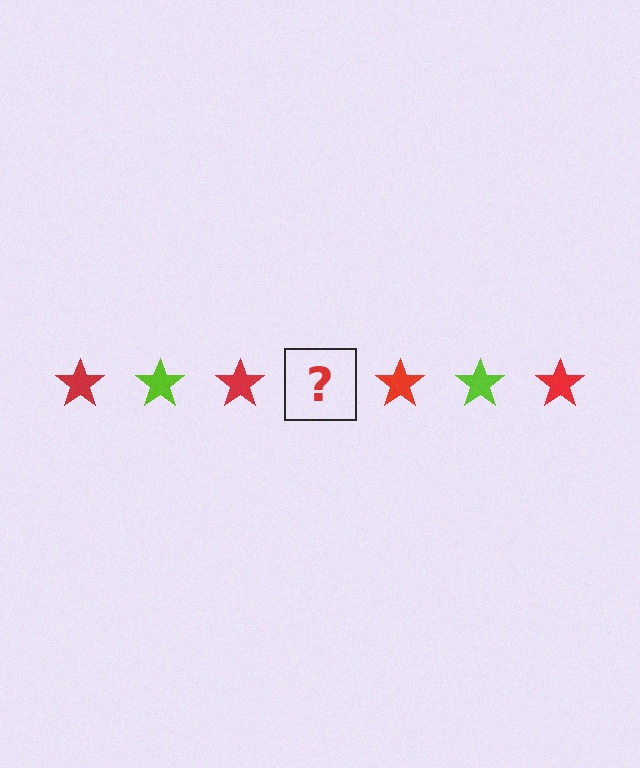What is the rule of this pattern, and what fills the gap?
The rule is that the pattern cycles through red, lime stars. The gap should be filled with a lime star.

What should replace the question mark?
The question mark should be replaced with a lime star.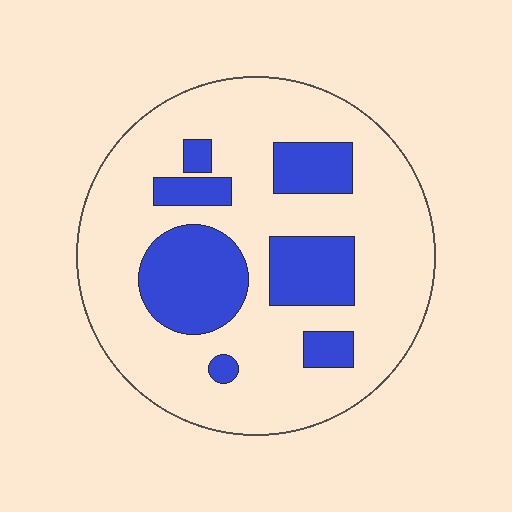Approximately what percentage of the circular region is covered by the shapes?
Approximately 25%.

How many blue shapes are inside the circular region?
7.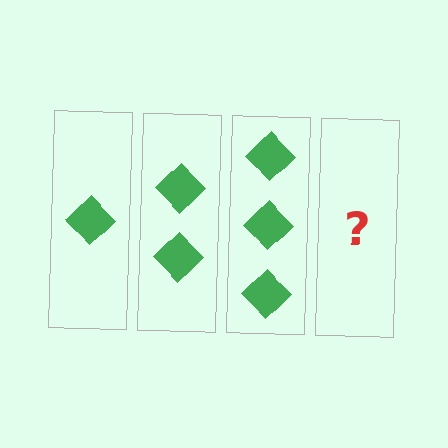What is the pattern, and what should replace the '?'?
The pattern is that each step adds one more diamond. The '?' should be 4 diamonds.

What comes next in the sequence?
The next element should be 4 diamonds.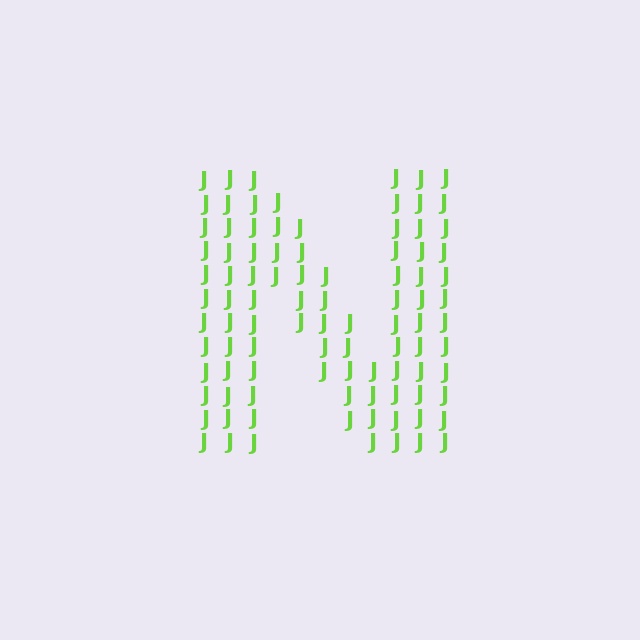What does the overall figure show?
The overall figure shows the letter N.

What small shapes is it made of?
It is made of small letter J's.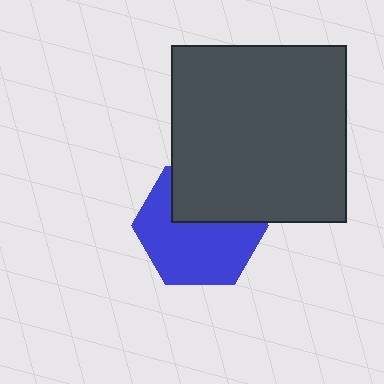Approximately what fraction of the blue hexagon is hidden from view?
Roughly 37% of the blue hexagon is hidden behind the dark gray rectangle.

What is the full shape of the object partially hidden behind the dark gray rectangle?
The partially hidden object is a blue hexagon.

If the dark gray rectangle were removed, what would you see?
You would see the complete blue hexagon.